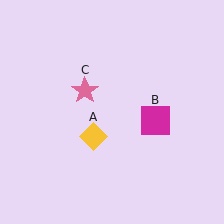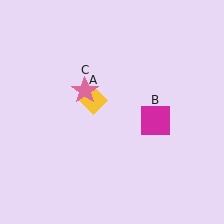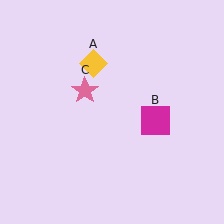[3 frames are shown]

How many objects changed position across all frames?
1 object changed position: yellow diamond (object A).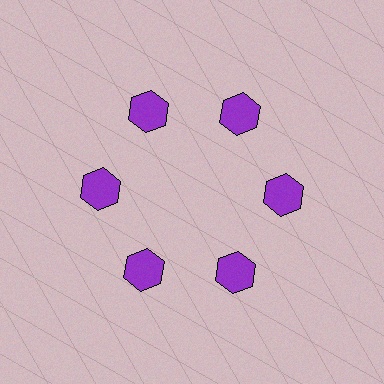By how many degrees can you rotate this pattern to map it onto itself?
The pattern maps onto itself every 60 degrees of rotation.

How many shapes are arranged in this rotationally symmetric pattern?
There are 6 shapes, arranged in 6 groups of 1.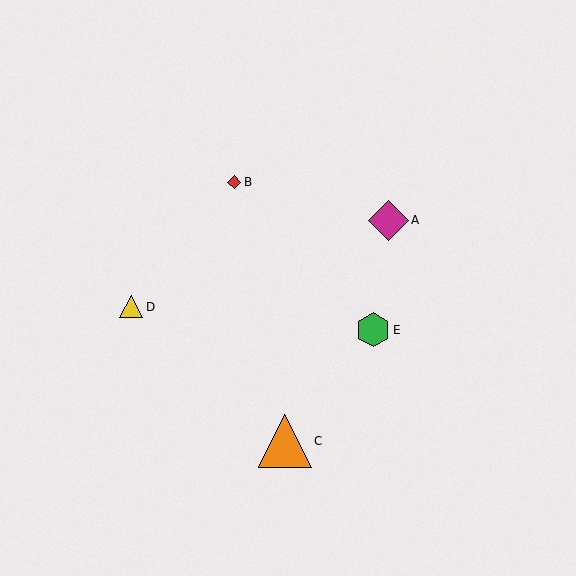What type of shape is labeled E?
Shape E is a green hexagon.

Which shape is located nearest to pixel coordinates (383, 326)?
The green hexagon (labeled E) at (373, 330) is nearest to that location.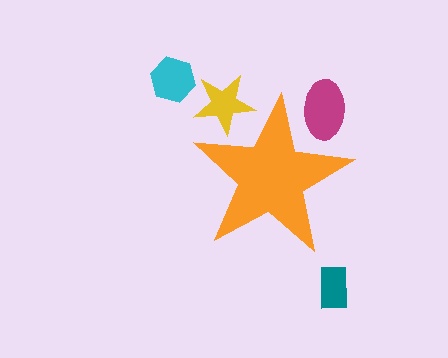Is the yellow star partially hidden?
Yes, the yellow star is partially hidden behind the orange star.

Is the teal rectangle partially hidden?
No, the teal rectangle is fully visible.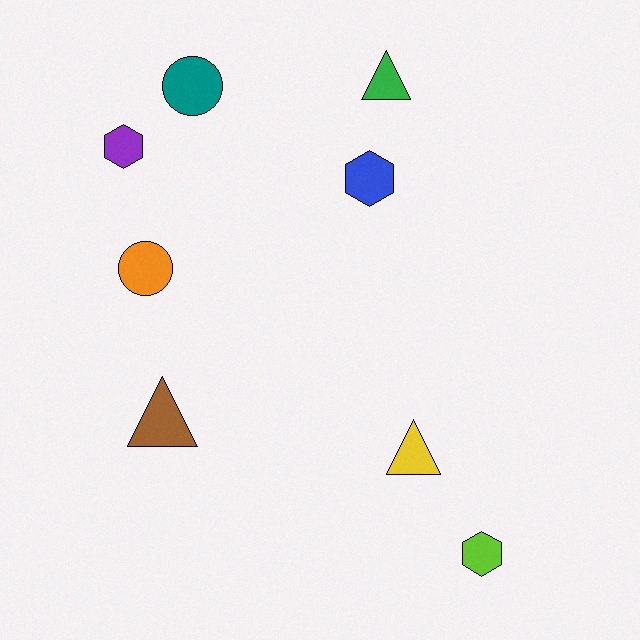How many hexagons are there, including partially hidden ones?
There are 3 hexagons.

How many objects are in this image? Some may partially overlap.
There are 8 objects.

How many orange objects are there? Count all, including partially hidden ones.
There is 1 orange object.